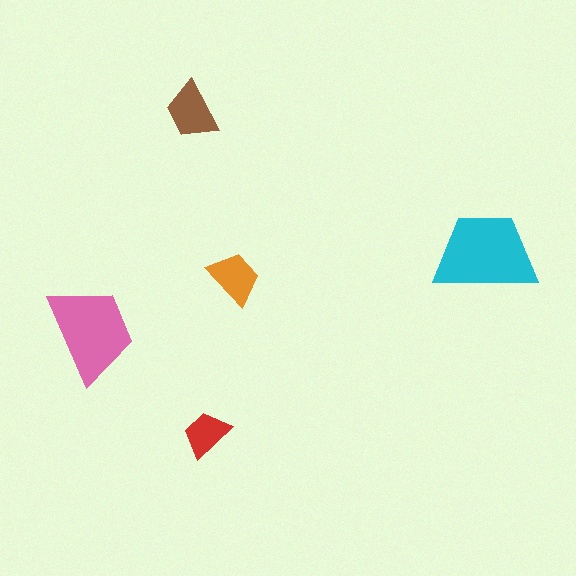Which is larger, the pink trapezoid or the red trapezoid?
The pink one.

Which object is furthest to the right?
The cyan trapezoid is rightmost.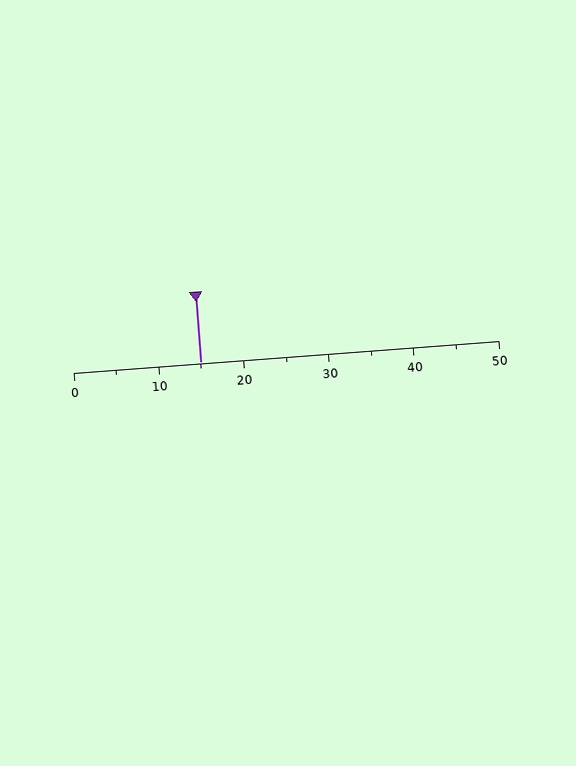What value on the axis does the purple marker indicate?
The marker indicates approximately 15.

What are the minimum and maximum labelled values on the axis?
The axis runs from 0 to 50.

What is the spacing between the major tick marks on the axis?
The major ticks are spaced 10 apart.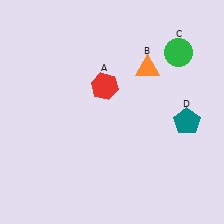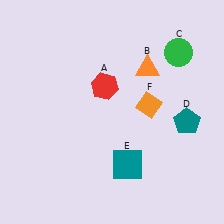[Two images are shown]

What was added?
A teal square (E), an orange diamond (F) were added in Image 2.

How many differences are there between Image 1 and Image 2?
There are 2 differences between the two images.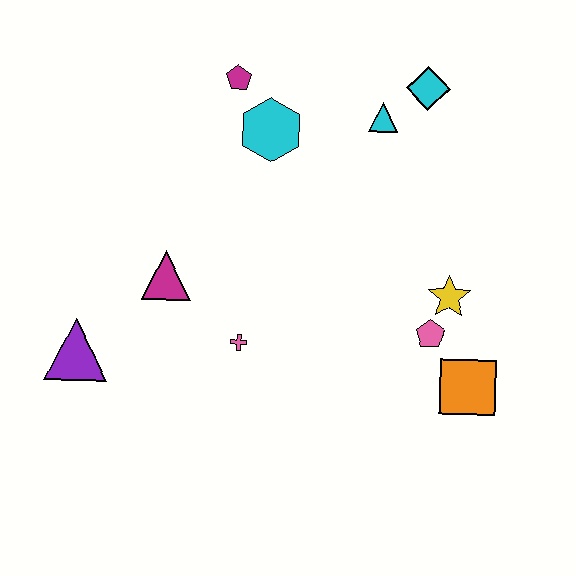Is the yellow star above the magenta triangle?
No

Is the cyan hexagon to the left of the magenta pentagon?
No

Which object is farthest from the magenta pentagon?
The orange square is farthest from the magenta pentagon.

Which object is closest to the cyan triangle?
The cyan diamond is closest to the cyan triangle.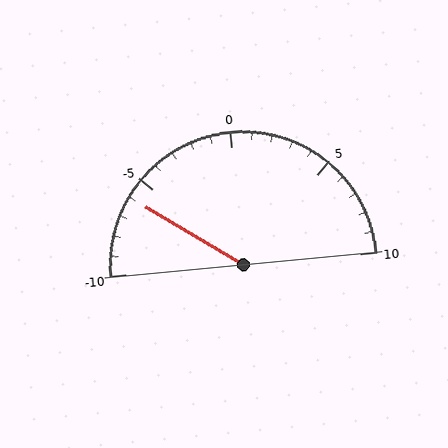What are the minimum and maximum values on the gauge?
The gauge ranges from -10 to 10.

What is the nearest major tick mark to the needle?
The nearest major tick mark is -5.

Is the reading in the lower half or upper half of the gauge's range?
The reading is in the lower half of the range (-10 to 10).